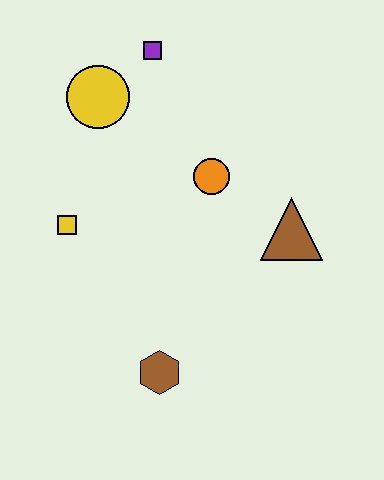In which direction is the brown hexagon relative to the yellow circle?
The brown hexagon is below the yellow circle.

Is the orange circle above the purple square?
No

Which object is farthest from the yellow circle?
The brown hexagon is farthest from the yellow circle.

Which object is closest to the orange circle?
The brown triangle is closest to the orange circle.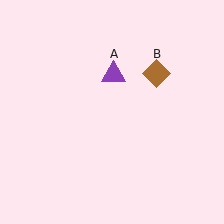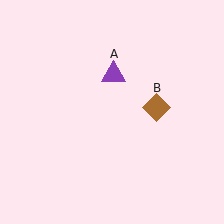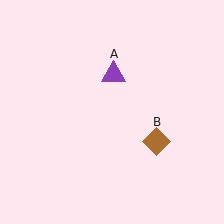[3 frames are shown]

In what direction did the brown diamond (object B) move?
The brown diamond (object B) moved down.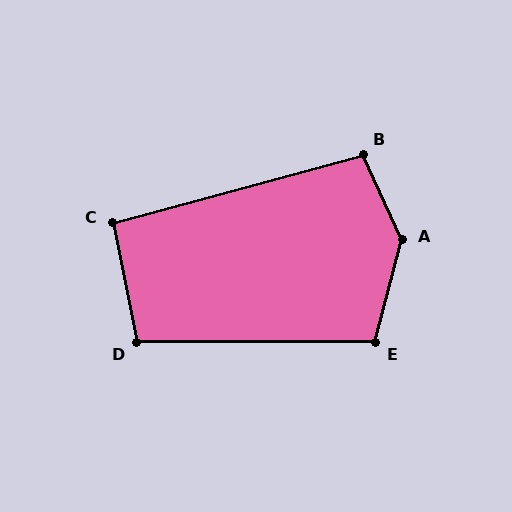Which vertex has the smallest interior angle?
C, at approximately 94 degrees.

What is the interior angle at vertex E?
Approximately 105 degrees (obtuse).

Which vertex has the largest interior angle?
A, at approximately 140 degrees.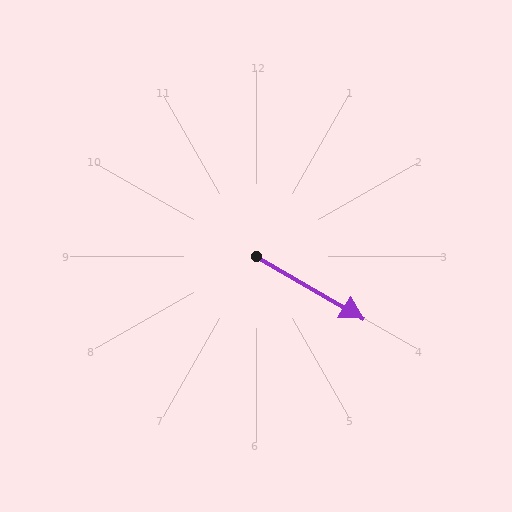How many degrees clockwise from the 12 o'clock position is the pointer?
Approximately 120 degrees.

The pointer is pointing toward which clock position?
Roughly 4 o'clock.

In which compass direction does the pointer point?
Southeast.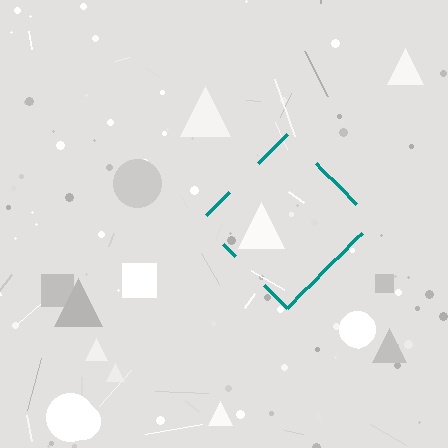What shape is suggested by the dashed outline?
The dashed outline suggests a diamond.